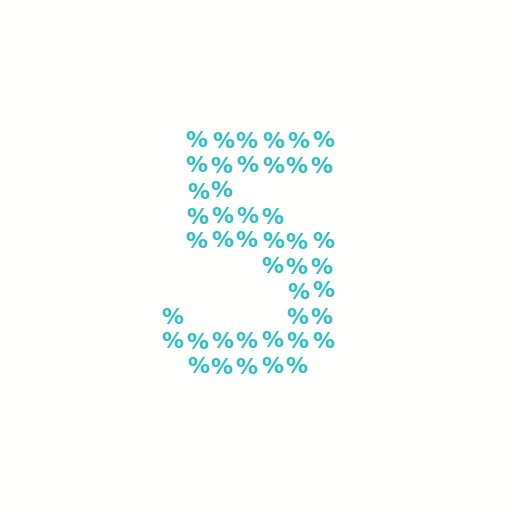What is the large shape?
The large shape is the digit 5.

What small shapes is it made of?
It is made of small percent signs.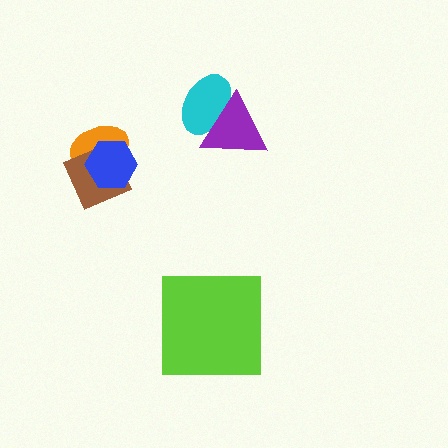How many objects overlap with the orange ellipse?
2 objects overlap with the orange ellipse.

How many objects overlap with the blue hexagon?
2 objects overlap with the blue hexagon.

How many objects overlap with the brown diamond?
2 objects overlap with the brown diamond.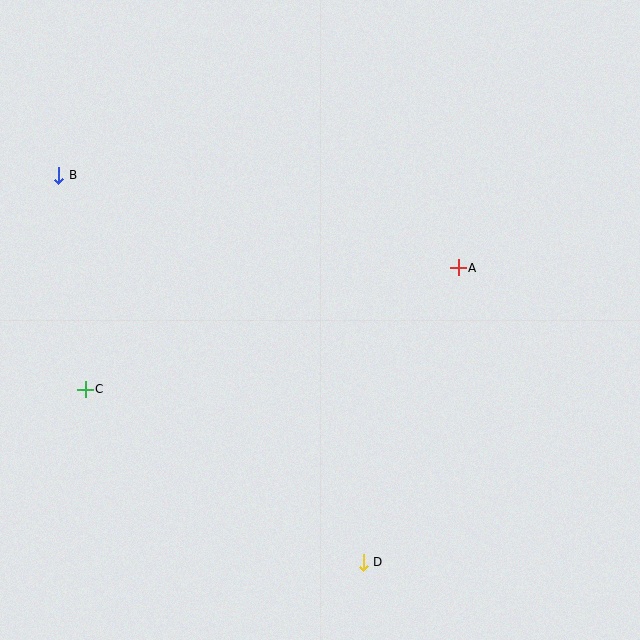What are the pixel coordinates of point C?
Point C is at (85, 389).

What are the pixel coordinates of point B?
Point B is at (59, 175).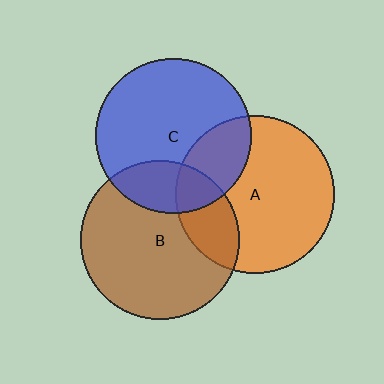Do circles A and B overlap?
Yes.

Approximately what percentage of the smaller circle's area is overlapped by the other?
Approximately 20%.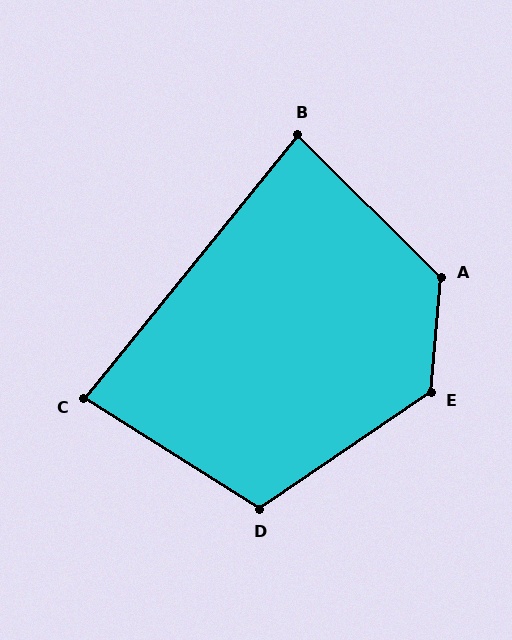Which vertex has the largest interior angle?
A, at approximately 130 degrees.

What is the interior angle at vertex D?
Approximately 113 degrees (obtuse).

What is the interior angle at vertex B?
Approximately 84 degrees (acute).